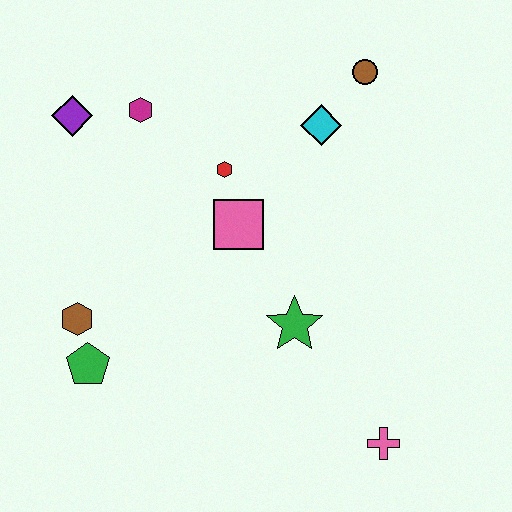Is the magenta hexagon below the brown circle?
Yes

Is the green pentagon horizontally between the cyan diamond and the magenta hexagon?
No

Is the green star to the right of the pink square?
Yes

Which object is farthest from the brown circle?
The green pentagon is farthest from the brown circle.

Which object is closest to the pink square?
The red hexagon is closest to the pink square.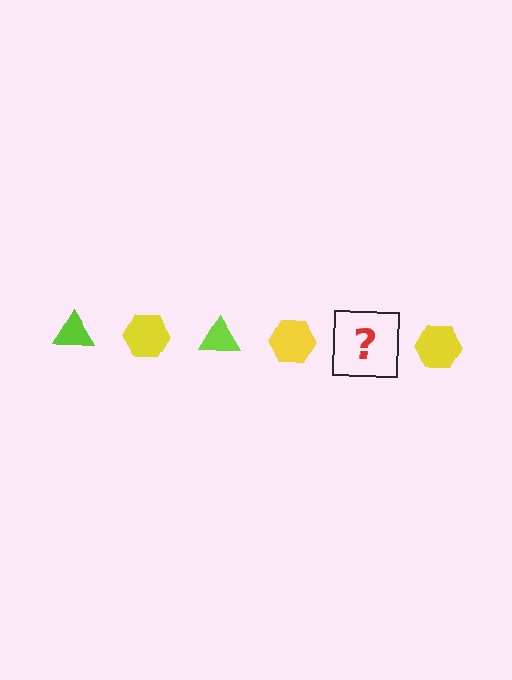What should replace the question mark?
The question mark should be replaced with a lime triangle.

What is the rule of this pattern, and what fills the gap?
The rule is that the pattern alternates between lime triangle and yellow hexagon. The gap should be filled with a lime triangle.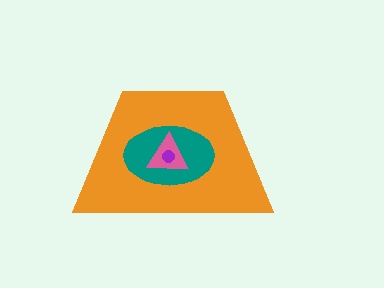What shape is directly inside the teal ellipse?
The pink triangle.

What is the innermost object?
The purple circle.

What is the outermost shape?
The orange trapezoid.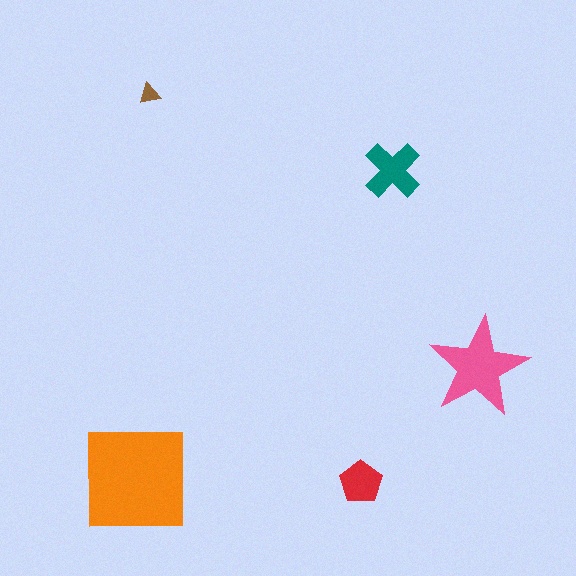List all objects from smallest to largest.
The brown triangle, the red pentagon, the teal cross, the pink star, the orange square.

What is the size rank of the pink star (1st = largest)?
2nd.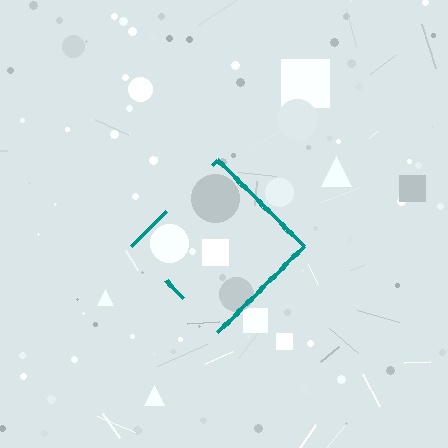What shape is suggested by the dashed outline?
The dashed outline suggests a diamond.